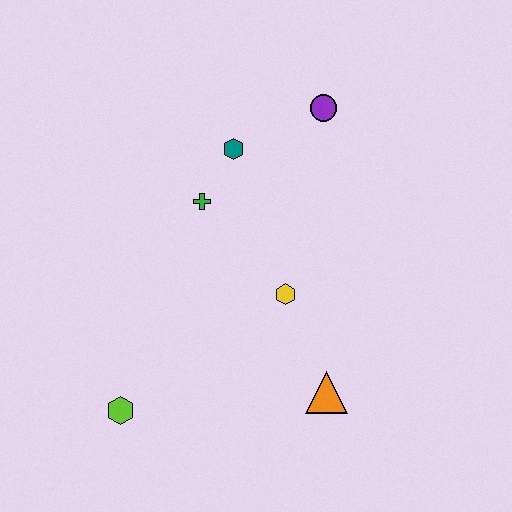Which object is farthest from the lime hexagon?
The purple circle is farthest from the lime hexagon.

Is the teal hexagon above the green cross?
Yes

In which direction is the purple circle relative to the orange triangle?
The purple circle is above the orange triangle.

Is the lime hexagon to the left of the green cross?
Yes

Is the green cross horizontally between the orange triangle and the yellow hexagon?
No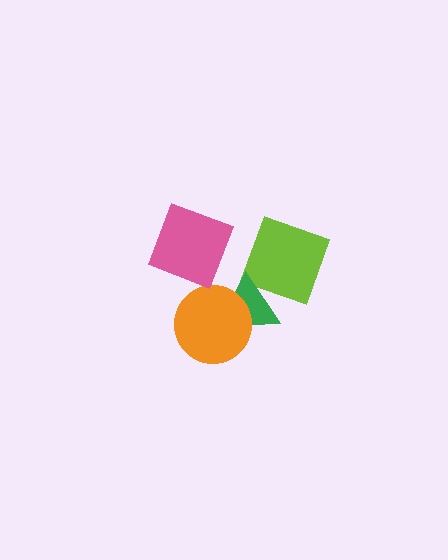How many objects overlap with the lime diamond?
1 object overlaps with the lime diamond.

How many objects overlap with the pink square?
0 objects overlap with the pink square.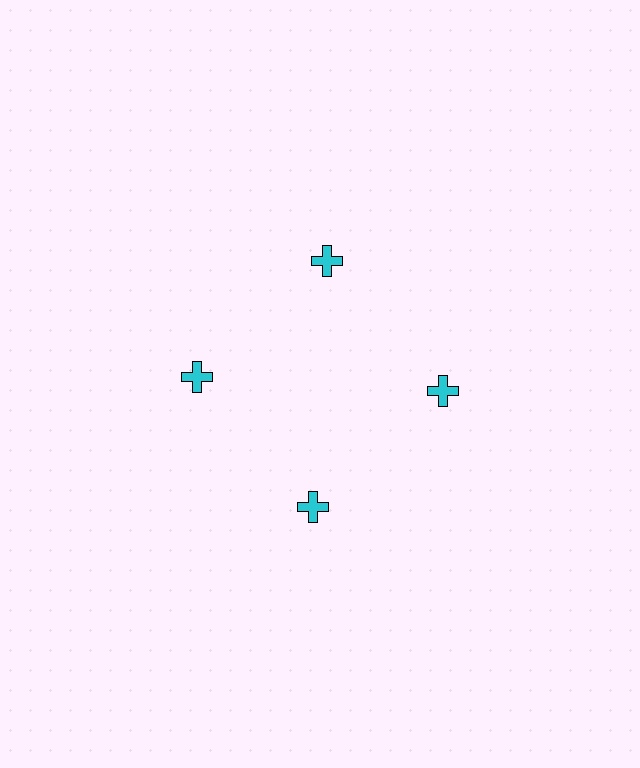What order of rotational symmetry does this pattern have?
This pattern has 4-fold rotational symmetry.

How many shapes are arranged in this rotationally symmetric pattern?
There are 4 shapes, arranged in 4 groups of 1.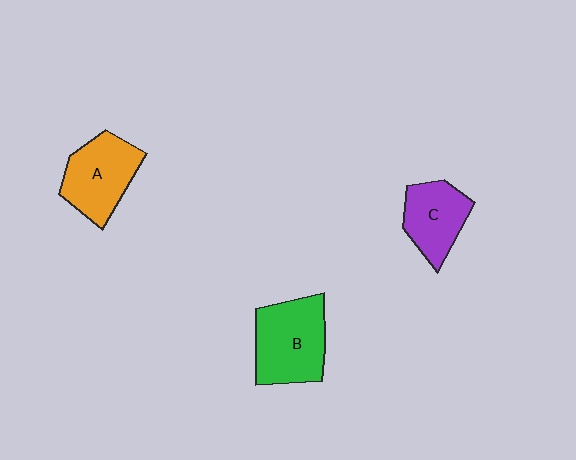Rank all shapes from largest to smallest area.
From largest to smallest: B (green), A (orange), C (purple).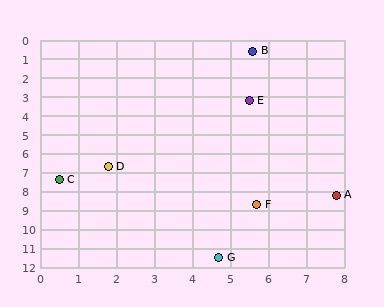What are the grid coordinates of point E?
Point E is at approximately (5.5, 3.2).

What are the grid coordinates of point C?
Point C is at approximately (0.5, 7.4).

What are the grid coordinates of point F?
Point F is at approximately (5.7, 8.7).